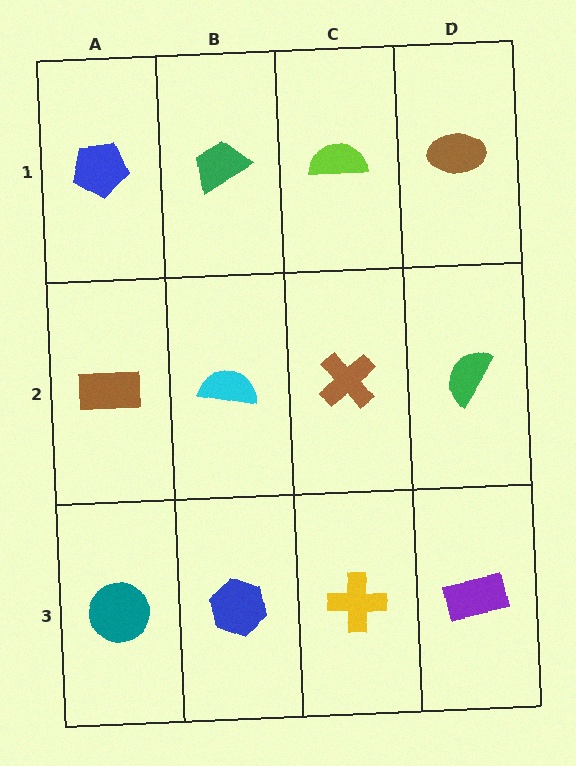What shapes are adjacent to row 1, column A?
A brown rectangle (row 2, column A), a green trapezoid (row 1, column B).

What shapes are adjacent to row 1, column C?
A brown cross (row 2, column C), a green trapezoid (row 1, column B), a brown ellipse (row 1, column D).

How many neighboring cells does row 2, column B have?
4.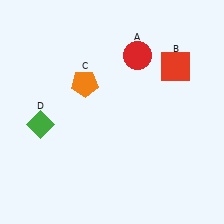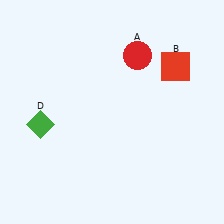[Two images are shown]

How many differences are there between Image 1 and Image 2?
There is 1 difference between the two images.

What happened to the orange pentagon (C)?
The orange pentagon (C) was removed in Image 2. It was in the top-left area of Image 1.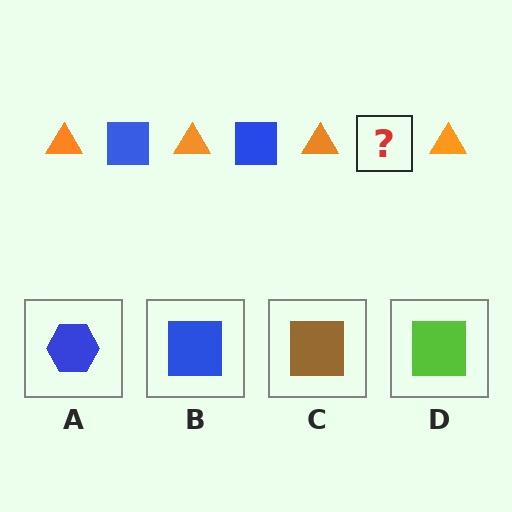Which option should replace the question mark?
Option B.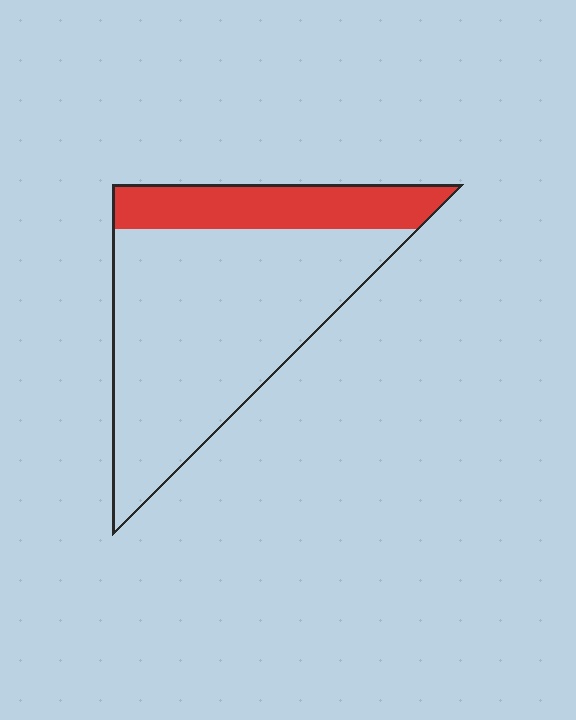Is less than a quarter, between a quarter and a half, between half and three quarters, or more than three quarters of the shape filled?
Less than a quarter.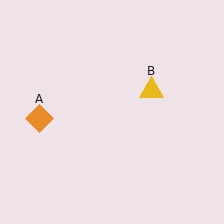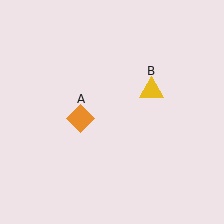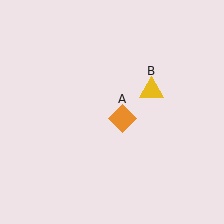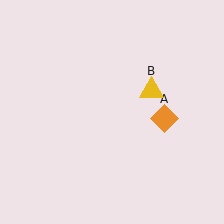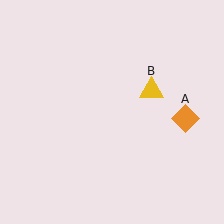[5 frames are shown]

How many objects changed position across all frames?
1 object changed position: orange diamond (object A).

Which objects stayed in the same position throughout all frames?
Yellow triangle (object B) remained stationary.